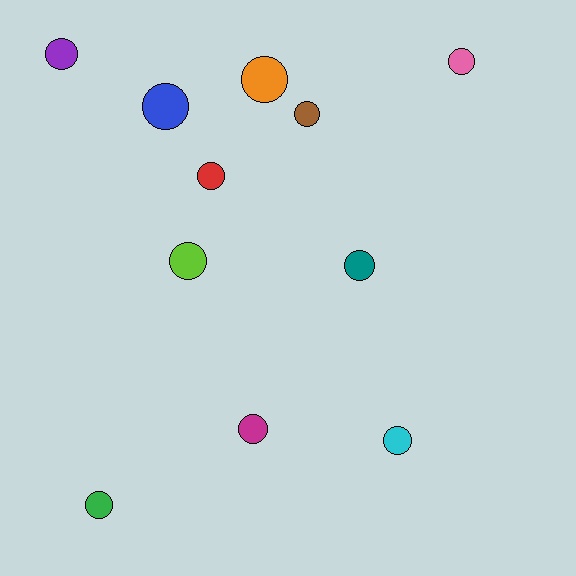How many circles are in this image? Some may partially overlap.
There are 11 circles.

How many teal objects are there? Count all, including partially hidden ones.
There is 1 teal object.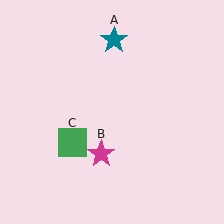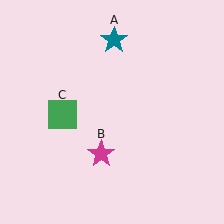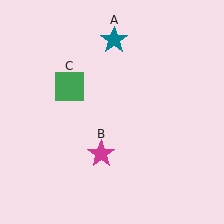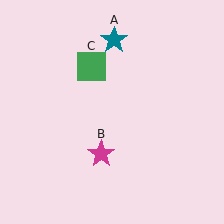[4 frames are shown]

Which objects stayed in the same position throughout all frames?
Teal star (object A) and magenta star (object B) remained stationary.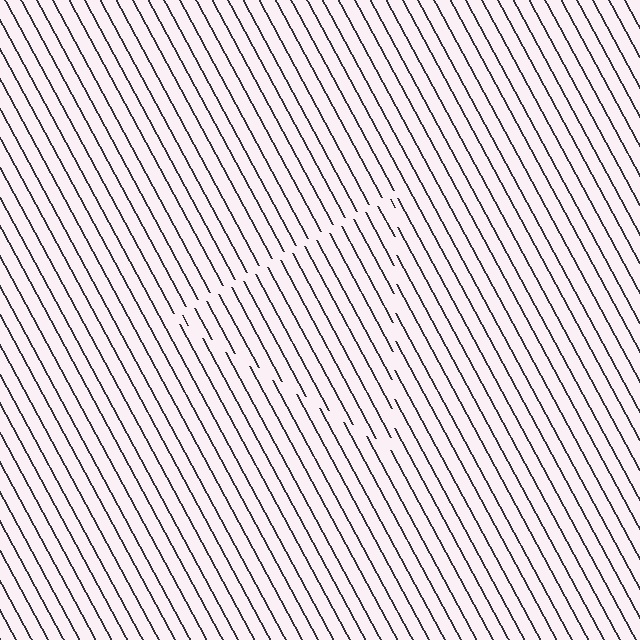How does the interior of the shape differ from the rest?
The interior of the shape contains the same grating, shifted by half a period — the contour is defined by the phase discontinuity where line-ends from the inner and outer gratings abut.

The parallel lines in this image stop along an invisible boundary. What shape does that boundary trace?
An illusory triangle. The interior of the shape contains the same grating, shifted by half a period — the contour is defined by the phase discontinuity where line-ends from the inner and outer gratings abut.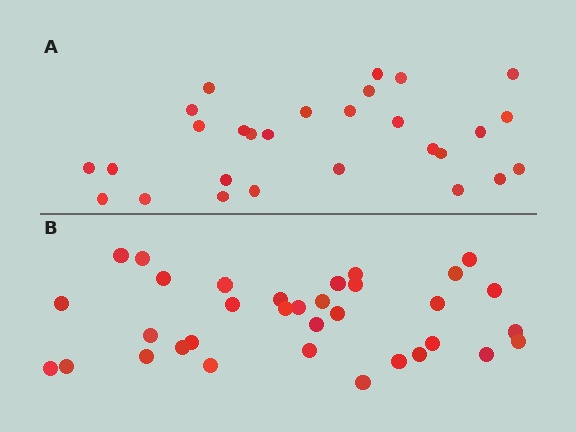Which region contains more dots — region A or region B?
Region B (the bottom region) has more dots.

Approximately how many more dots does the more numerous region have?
Region B has about 6 more dots than region A.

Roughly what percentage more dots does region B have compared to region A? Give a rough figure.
About 20% more.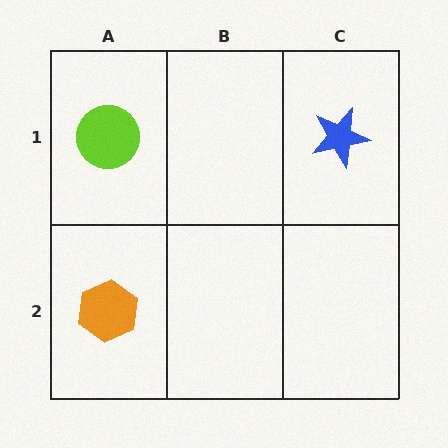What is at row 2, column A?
An orange hexagon.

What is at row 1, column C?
A blue star.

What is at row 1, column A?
A lime circle.